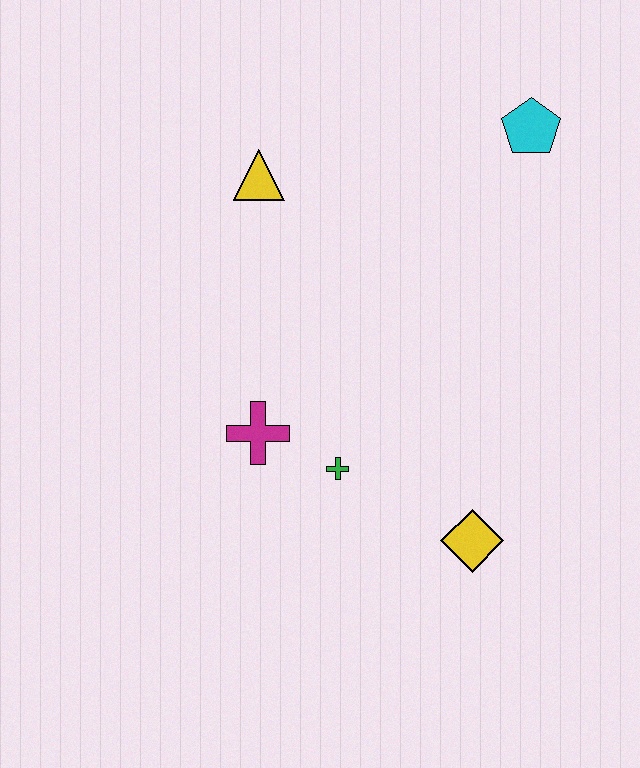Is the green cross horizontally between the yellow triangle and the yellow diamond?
Yes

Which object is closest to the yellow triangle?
The magenta cross is closest to the yellow triangle.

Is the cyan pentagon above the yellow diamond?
Yes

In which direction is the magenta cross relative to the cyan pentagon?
The magenta cross is below the cyan pentagon.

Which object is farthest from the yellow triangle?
The yellow diamond is farthest from the yellow triangle.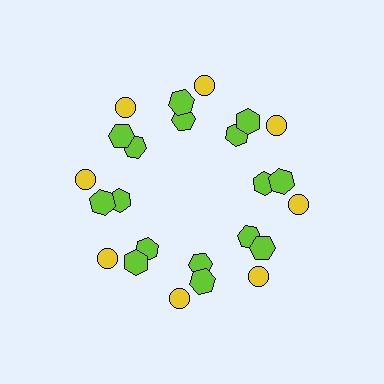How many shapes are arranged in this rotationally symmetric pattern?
There are 24 shapes, arranged in 8 groups of 3.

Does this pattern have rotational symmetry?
Yes, this pattern has 8-fold rotational symmetry. It looks the same after rotating 45 degrees around the center.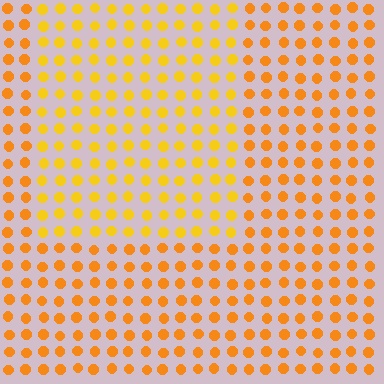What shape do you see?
I see a rectangle.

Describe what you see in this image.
The image is filled with small orange elements in a uniform arrangement. A rectangle-shaped region is visible where the elements are tinted to a slightly different hue, forming a subtle color boundary.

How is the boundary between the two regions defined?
The boundary is defined purely by a slight shift in hue (about 18 degrees). Spacing, size, and orientation are identical on both sides.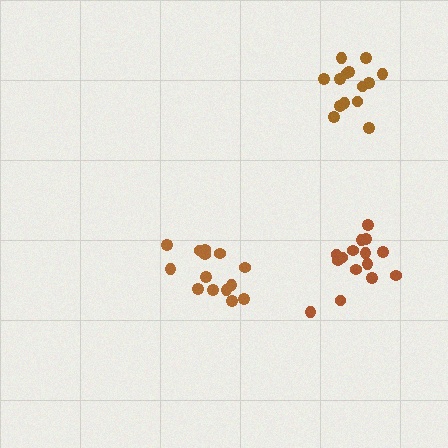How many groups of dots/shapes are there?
There are 3 groups.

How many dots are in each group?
Group 1: 14 dots, Group 2: 14 dots, Group 3: 15 dots (43 total).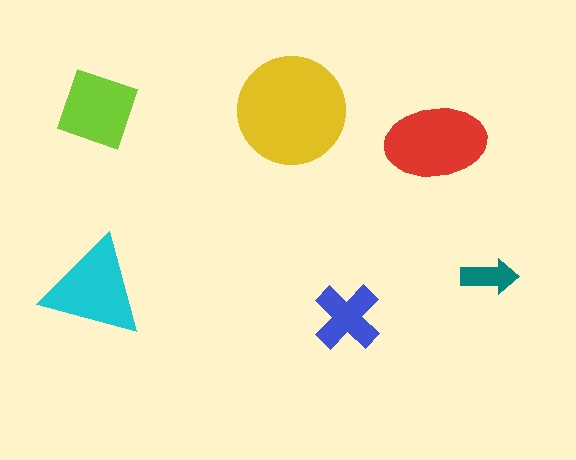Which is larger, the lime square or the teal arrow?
The lime square.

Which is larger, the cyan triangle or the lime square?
The cyan triangle.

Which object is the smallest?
The teal arrow.